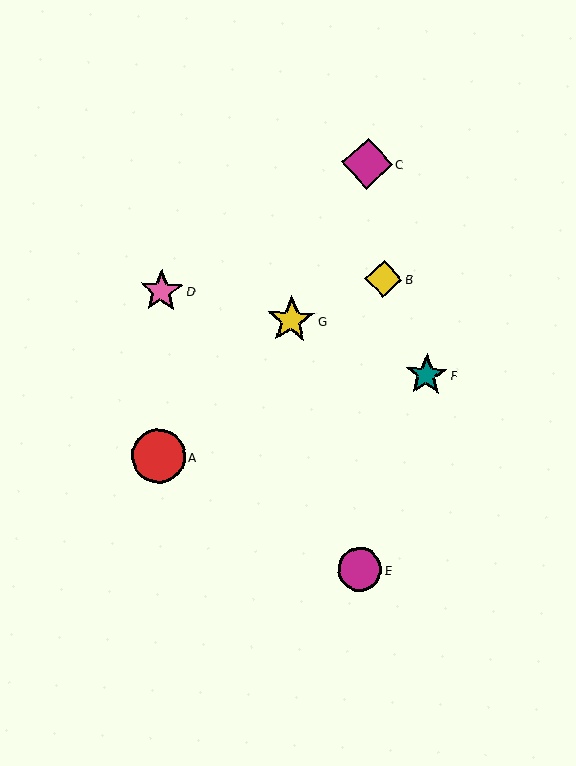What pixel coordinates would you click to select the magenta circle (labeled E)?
Click at (360, 570) to select the magenta circle E.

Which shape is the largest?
The red circle (labeled A) is the largest.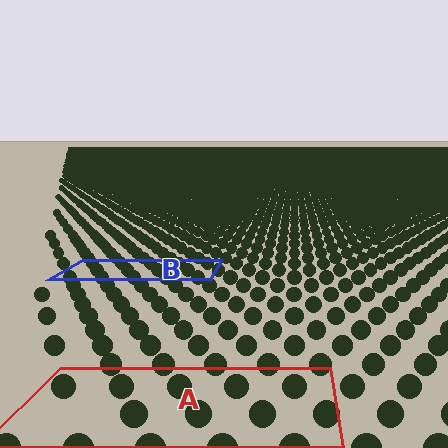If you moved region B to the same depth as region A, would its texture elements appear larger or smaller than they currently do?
They would appear larger. At a closer depth, the same texture elements are projected at a bigger on-screen size.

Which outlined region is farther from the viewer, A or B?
Region B is farther from the viewer — the texture elements inside it appear smaller and more densely packed.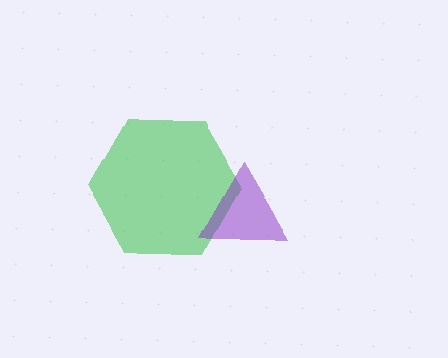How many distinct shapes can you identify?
There are 2 distinct shapes: a green hexagon, a purple triangle.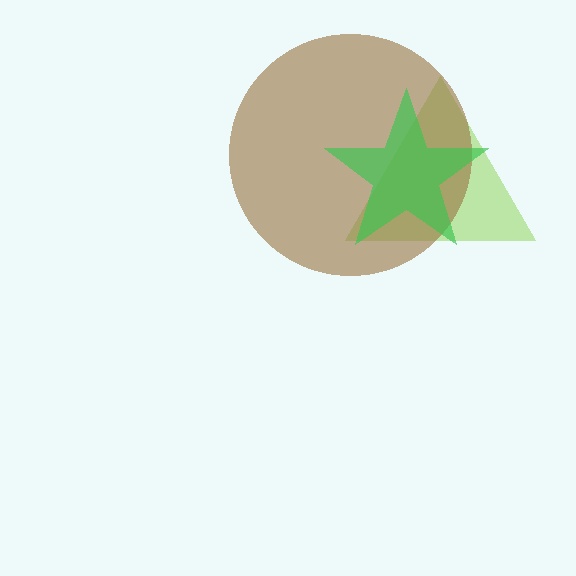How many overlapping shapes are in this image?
There are 3 overlapping shapes in the image.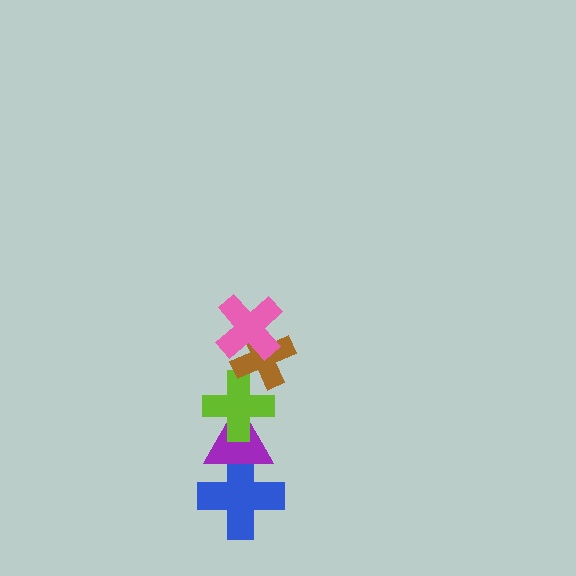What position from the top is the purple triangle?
The purple triangle is 4th from the top.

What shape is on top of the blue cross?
The purple triangle is on top of the blue cross.